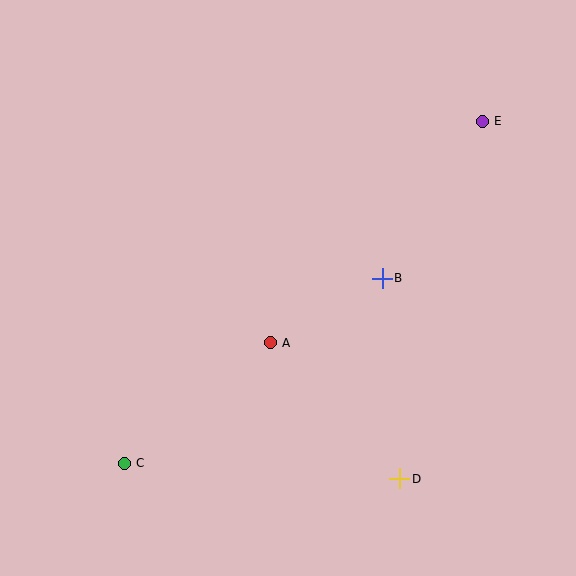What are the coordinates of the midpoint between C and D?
The midpoint between C and D is at (262, 471).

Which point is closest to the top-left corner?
Point A is closest to the top-left corner.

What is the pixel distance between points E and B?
The distance between E and B is 187 pixels.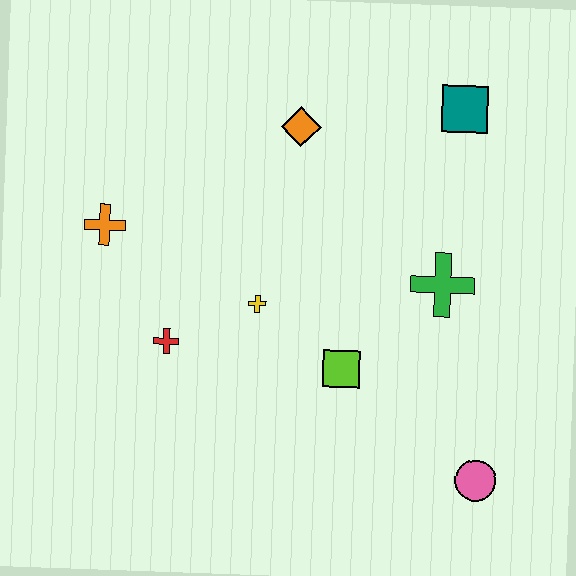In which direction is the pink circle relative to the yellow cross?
The pink circle is to the right of the yellow cross.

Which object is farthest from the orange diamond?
The pink circle is farthest from the orange diamond.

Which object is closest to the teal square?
The orange diamond is closest to the teal square.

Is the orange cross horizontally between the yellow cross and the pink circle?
No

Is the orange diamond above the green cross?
Yes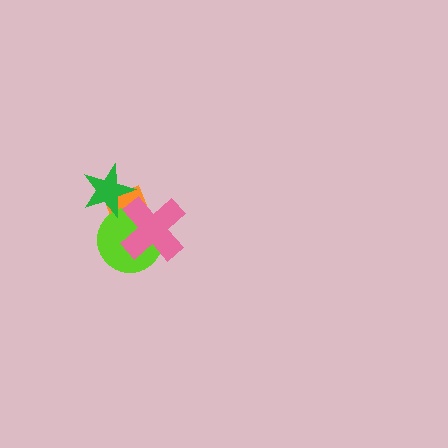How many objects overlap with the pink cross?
2 objects overlap with the pink cross.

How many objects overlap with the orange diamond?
3 objects overlap with the orange diamond.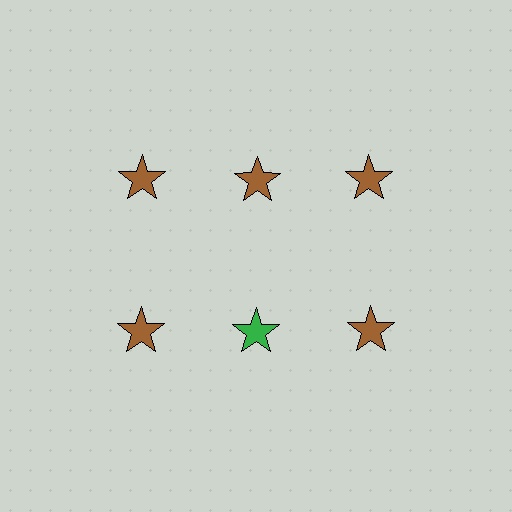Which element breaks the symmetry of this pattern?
The green star in the second row, second from left column breaks the symmetry. All other shapes are brown stars.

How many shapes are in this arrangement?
There are 6 shapes arranged in a grid pattern.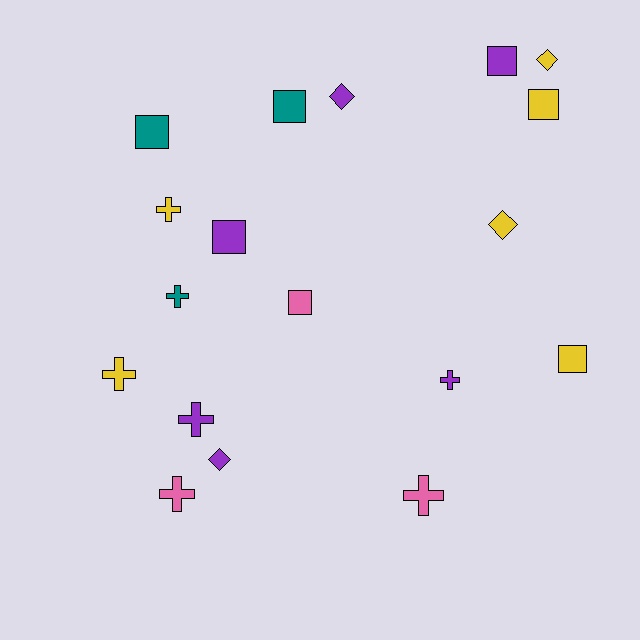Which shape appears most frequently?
Cross, with 7 objects.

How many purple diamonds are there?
There are 2 purple diamonds.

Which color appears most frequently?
Yellow, with 6 objects.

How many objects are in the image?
There are 18 objects.